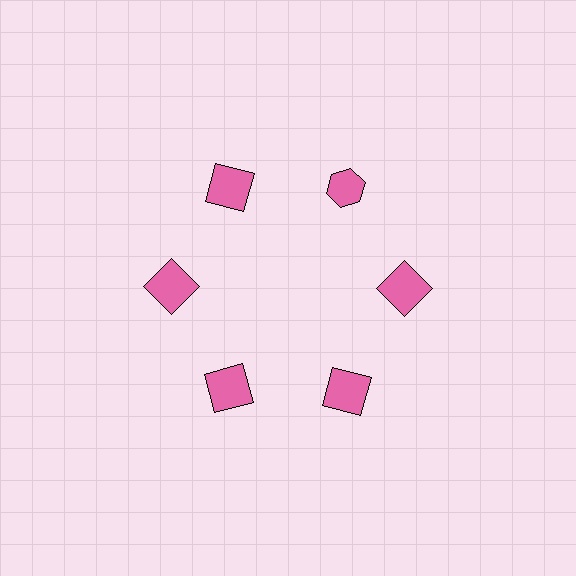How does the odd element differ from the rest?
It has a different shape: hexagon instead of square.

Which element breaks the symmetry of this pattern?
The pink hexagon at roughly the 1 o'clock position breaks the symmetry. All other shapes are pink squares.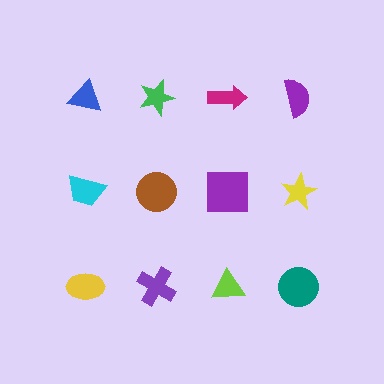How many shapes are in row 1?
4 shapes.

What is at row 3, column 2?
A purple cross.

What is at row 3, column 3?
A lime triangle.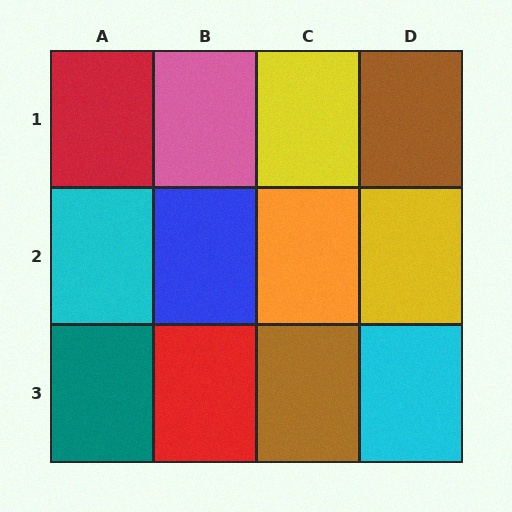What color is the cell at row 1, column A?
Red.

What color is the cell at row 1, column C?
Yellow.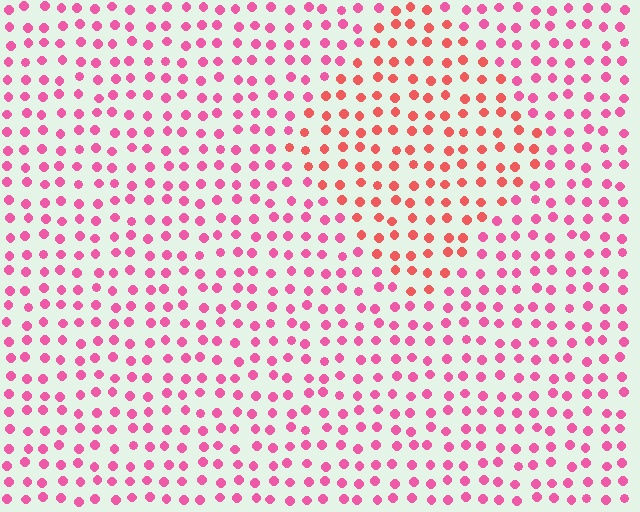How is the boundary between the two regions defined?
The boundary is defined purely by a slight shift in hue (about 31 degrees). Spacing, size, and orientation are identical on both sides.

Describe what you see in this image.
The image is filled with small pink elements in a uniform arrangement. A diamond-shaped region is visible where the elements are tinted to a slightly different hue, forming a subtle color boundary.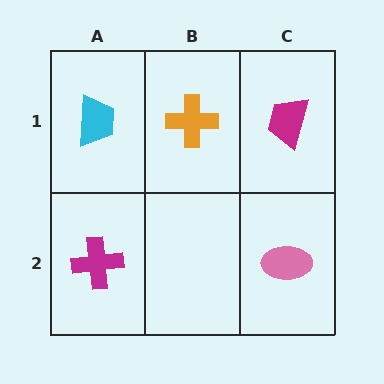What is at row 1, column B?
An orange cross.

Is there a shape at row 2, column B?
No, that cell is empty.